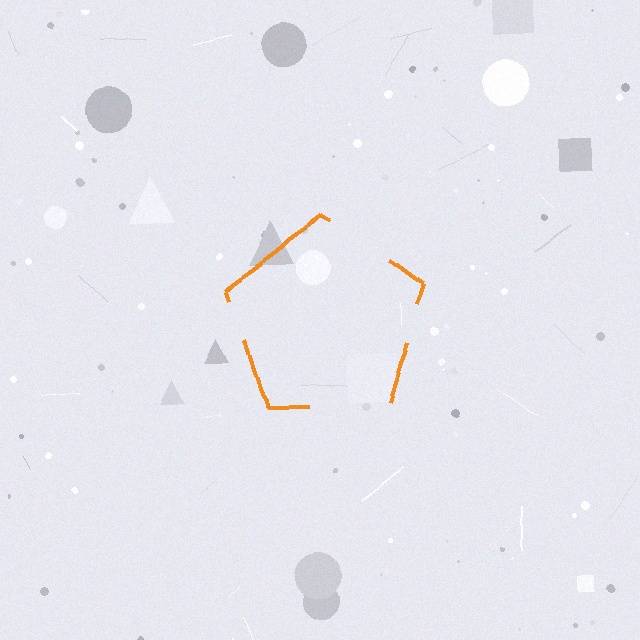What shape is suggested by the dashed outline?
The dashed outline suggests a pentagon.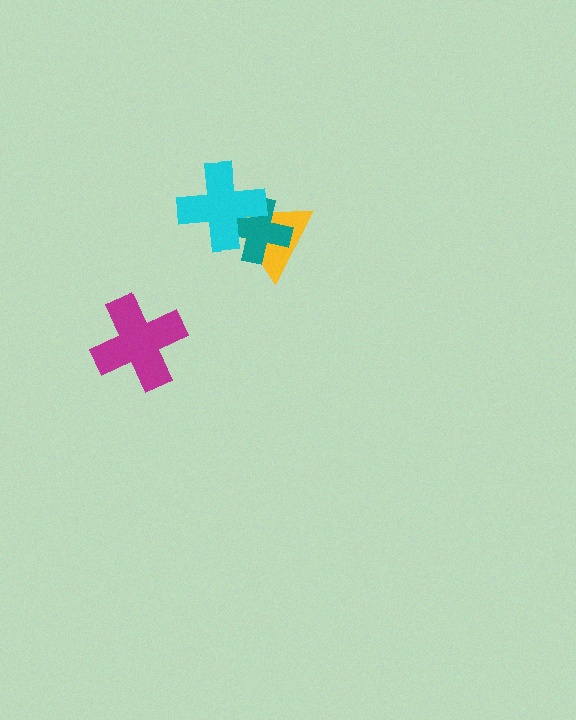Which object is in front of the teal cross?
The cyan cross is in front of the teal cross.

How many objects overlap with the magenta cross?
0 objects overlap with the magenta cross.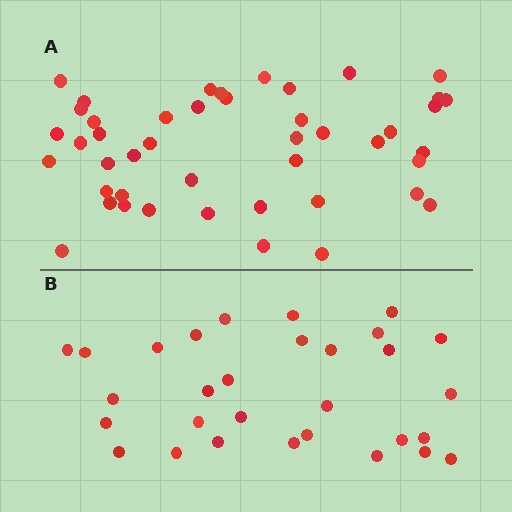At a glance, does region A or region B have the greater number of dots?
Region A (the top region) has more dots.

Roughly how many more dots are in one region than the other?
Region A has approximately 15 more dots than region B.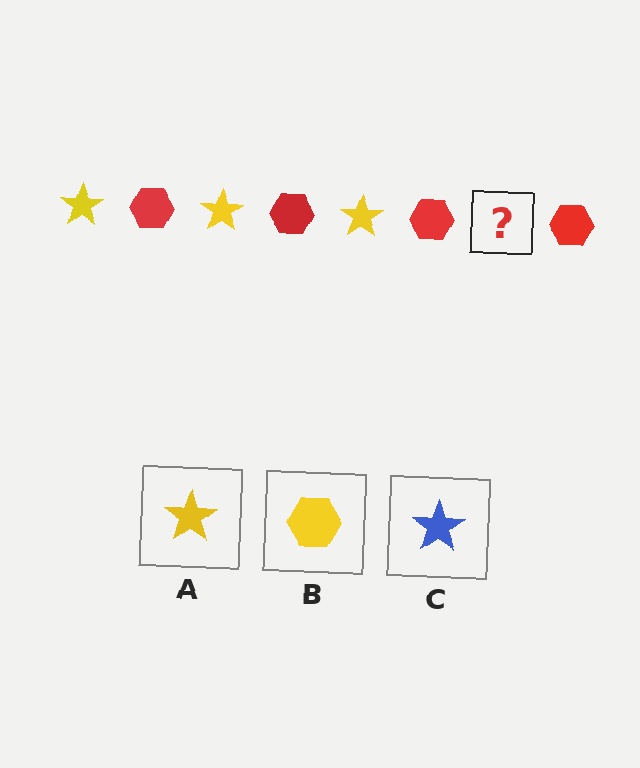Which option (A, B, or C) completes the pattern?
A.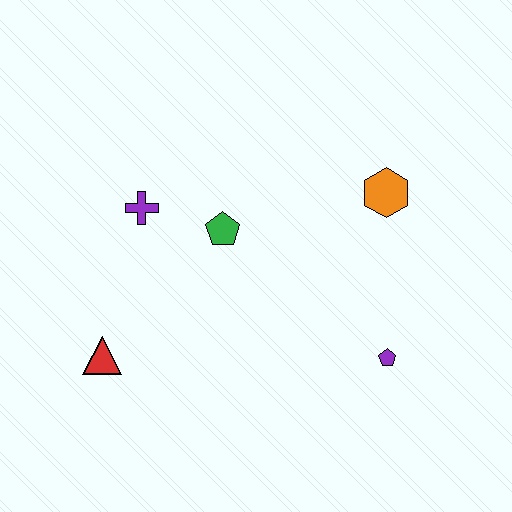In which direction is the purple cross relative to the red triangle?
The purple cross is above the red triangle.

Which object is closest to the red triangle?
The purple cross is closest to the red triangle.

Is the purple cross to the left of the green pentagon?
Yes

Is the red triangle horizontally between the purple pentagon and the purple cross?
No